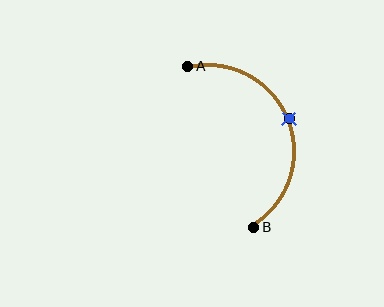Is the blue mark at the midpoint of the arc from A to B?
Yes. The blue mark lies on the arc at equal arc-length from both A and B — it is the arc midpoint.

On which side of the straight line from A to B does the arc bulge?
The arc bulges to the right of the straight line connecting A and B.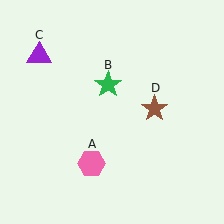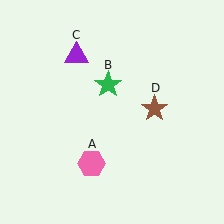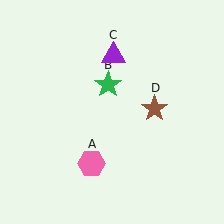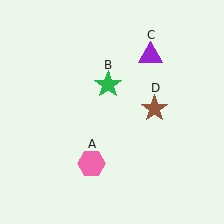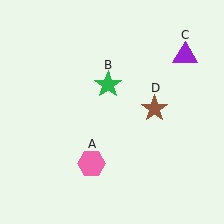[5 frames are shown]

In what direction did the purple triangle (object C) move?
The purple triangle (object C) moved right.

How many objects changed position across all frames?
1 object changed position: purple triangle (object C).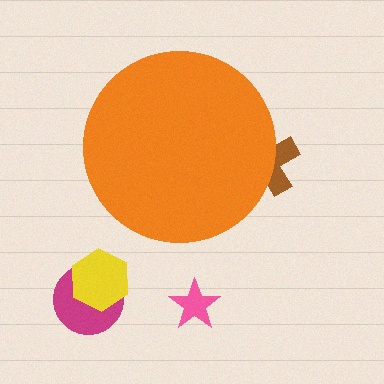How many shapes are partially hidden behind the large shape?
1 shape is partially hidden.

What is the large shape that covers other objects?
An orange circle.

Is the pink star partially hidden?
No, the pink star is fully visible.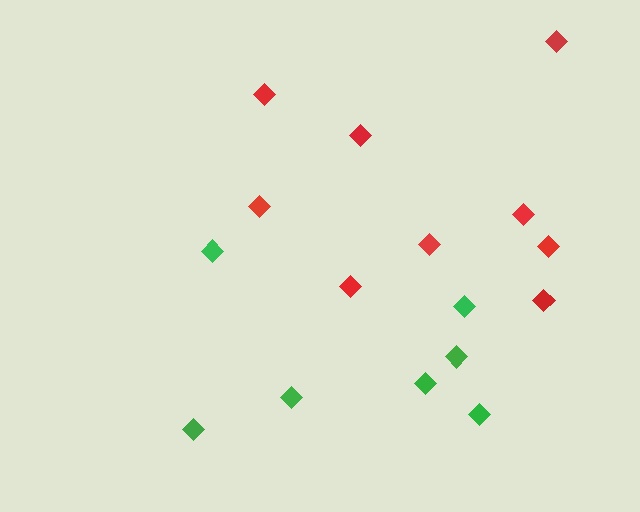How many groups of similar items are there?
There are 2 groups: one group of green diamonds (7) and one group of red diamonds (9).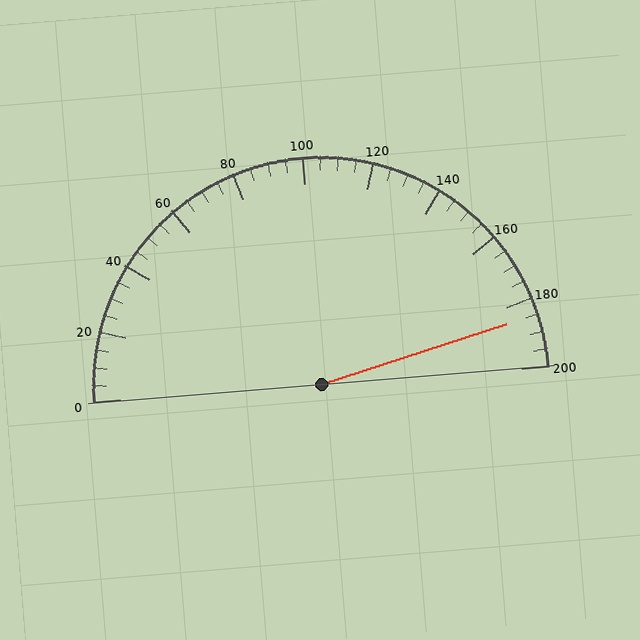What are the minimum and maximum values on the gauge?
The gauge ranges from 0 to 200.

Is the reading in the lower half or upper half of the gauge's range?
The reading is in the upper half of the range (0 to 200).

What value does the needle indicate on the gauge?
The needle indicates approximately 185.